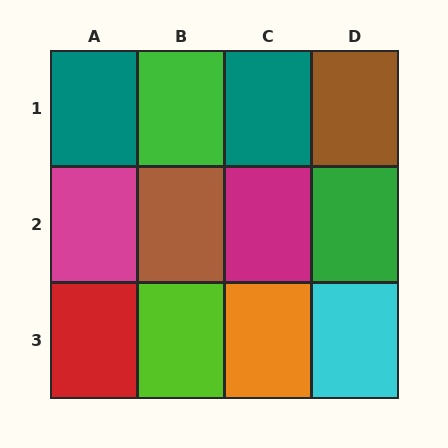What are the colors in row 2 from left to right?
Magenta, brown, magenta, green.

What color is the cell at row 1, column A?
Teal.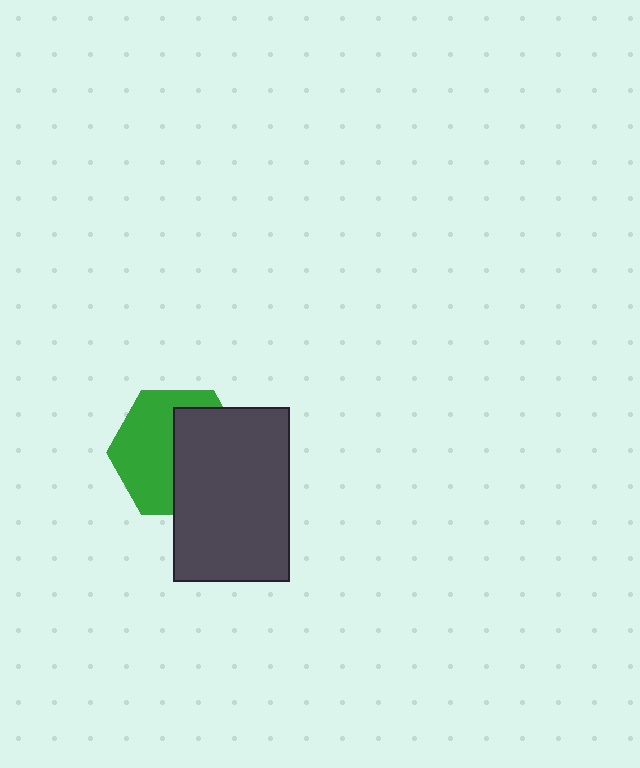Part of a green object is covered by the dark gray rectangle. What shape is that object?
It is a hexagon.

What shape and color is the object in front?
The object in front is a dark gray rectangle.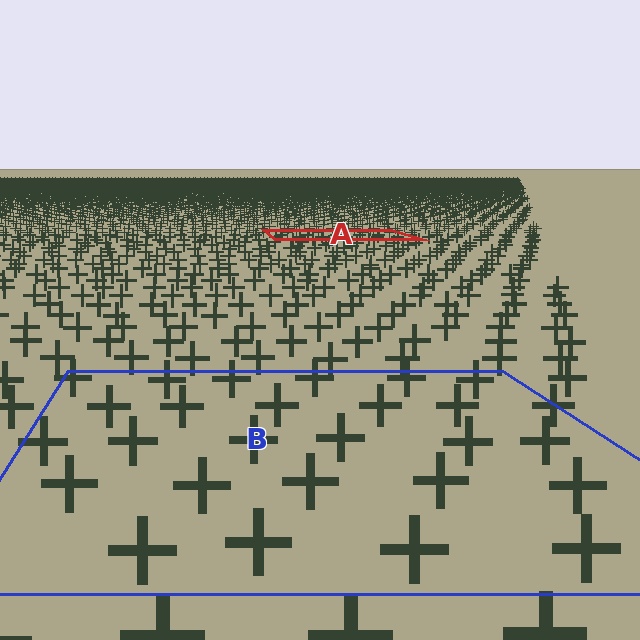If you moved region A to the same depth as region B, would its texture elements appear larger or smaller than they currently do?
They would appear larger. At a closer depth, the same texture elements are projected at a bigger on-screen size.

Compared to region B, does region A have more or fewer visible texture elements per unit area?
Region A has more texture elements per unit area — they are packed more densely because it is farther away.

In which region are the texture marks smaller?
The texture marks are smaller in region A, because it is farther away.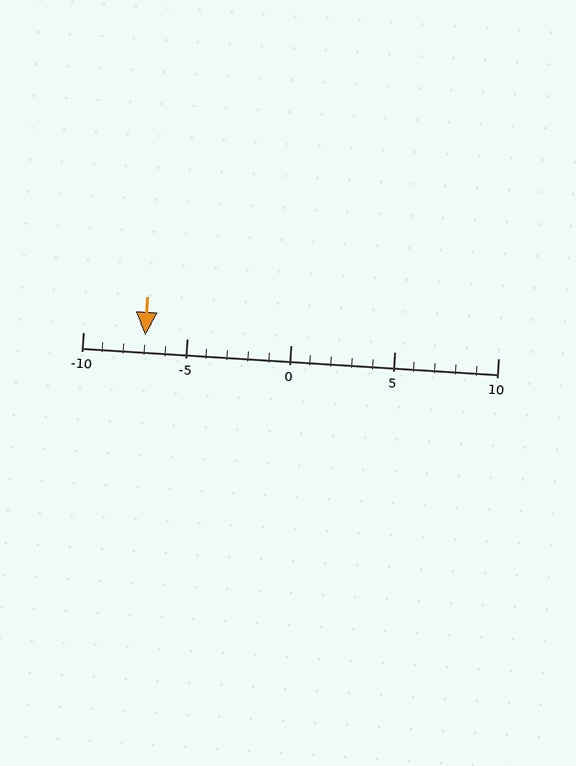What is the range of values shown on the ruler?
The ruler shows values from -10 to 10.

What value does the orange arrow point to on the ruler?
The orange arrow points to approximately -7.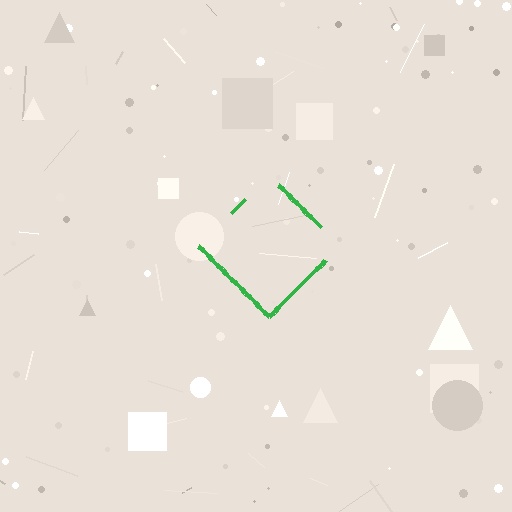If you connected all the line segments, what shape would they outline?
They would outline a diamond.